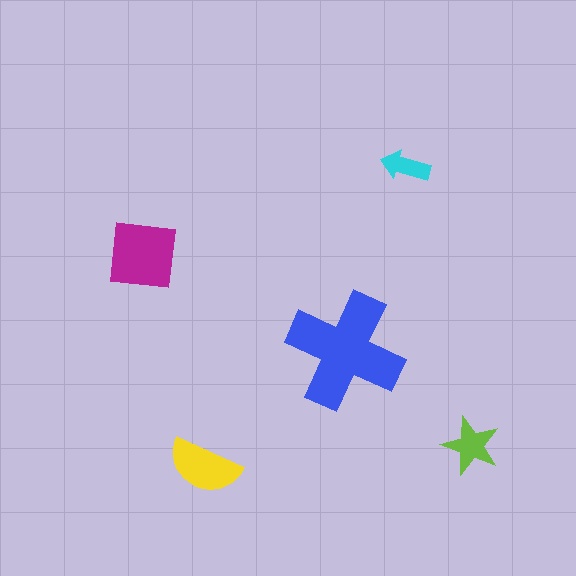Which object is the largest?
The blue cross.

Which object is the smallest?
The cyan arrow.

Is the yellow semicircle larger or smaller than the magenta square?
Smaller.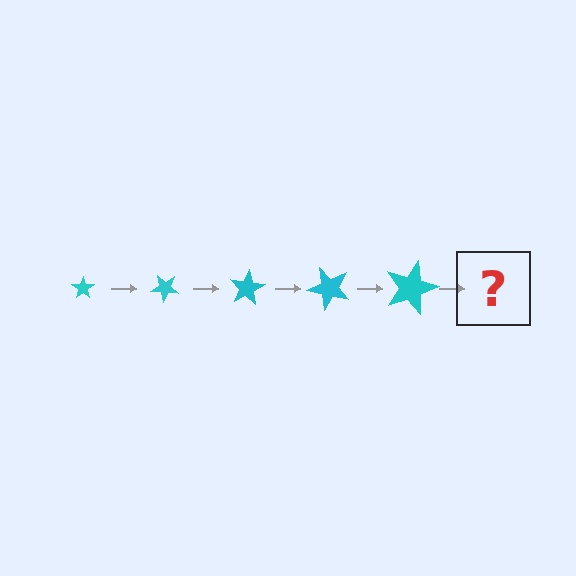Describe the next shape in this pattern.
It should be a star, larger than the previous one and rotated 200 degrees from the start.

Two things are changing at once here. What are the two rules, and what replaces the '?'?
The two rules are that the star grows larger each step and it rotates 40 degrees each step. The '?' should be a star, larger than the previous one and rotated 200 degrees from the start.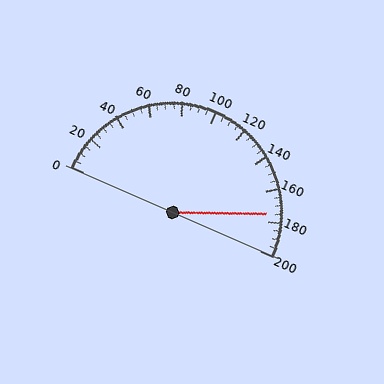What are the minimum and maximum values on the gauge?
The gauge ranges from 0 to 200.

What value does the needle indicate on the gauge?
The needle indicates approximately 175.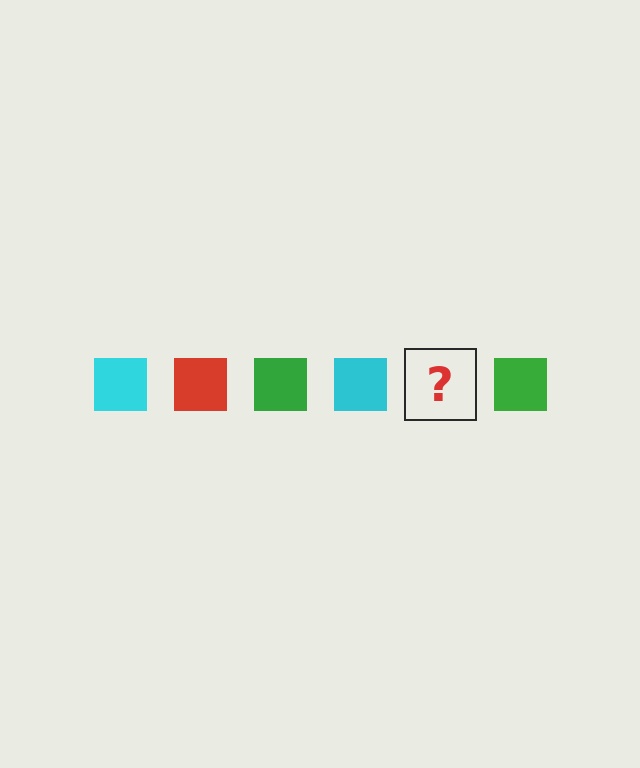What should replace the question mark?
The question mark should be replaced with a red square.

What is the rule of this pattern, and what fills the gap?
The rule is that the pattern cycles through cyan, red, green squares. The gap should be filled with a red square.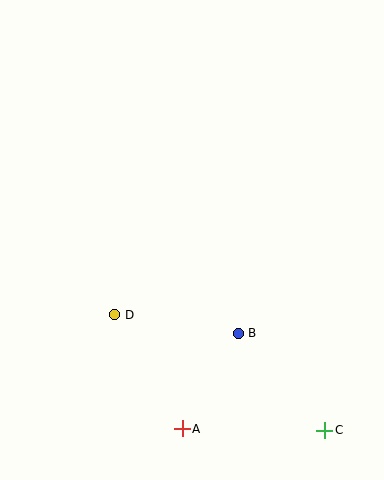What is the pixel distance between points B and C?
The distance between B and C is 130 pixels.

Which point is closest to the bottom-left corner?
Point A is closest to the bottom-left corner.